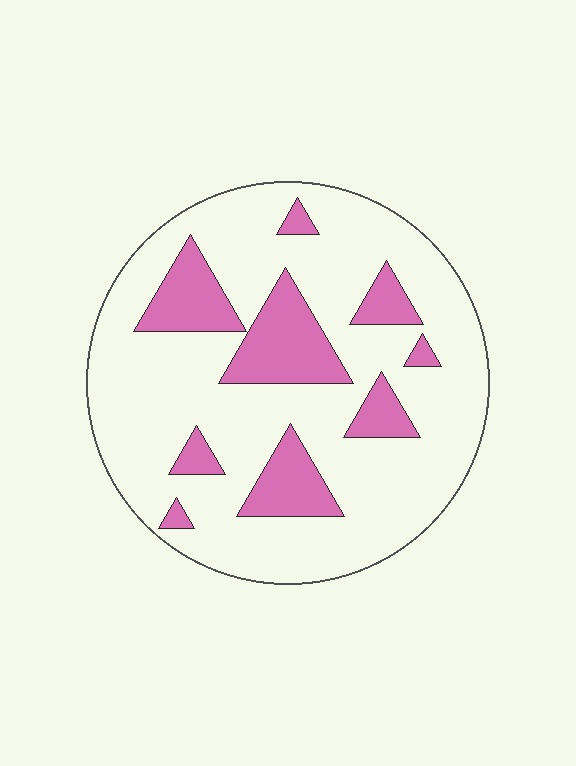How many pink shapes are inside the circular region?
9.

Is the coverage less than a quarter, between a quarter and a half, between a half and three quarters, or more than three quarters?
Less than a quarter.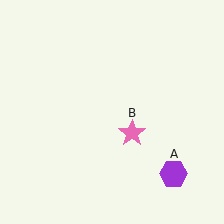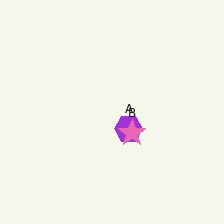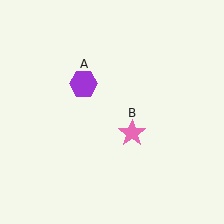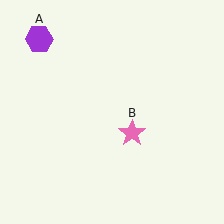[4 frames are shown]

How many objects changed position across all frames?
1 object changed position: purple hexagon (object A).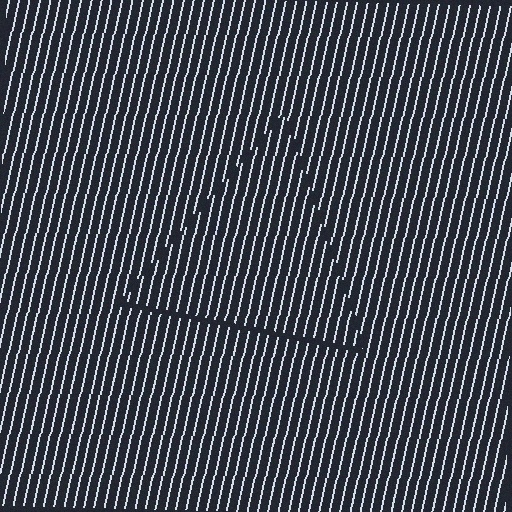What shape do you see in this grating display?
An illusory triangle. The interior of the shape contains the same grating, shifted by half a period — the contour is defined by the phase discontinuity where line-ends from the inner and outer gratings abut.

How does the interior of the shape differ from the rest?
The interior of the shape contains the same grating, shifted by half a period — the contour is defined by the phase discontinuity where line-ends from the inner and outer gratings abut.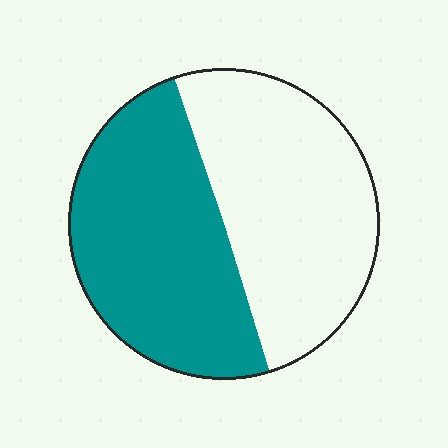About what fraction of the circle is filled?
About one half (1/2).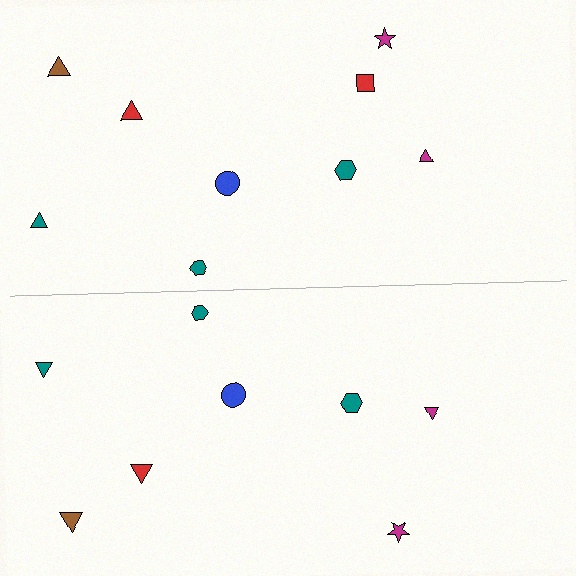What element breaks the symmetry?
A red square is missing from the bottom side.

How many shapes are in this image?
There are 17 shapes in this image.